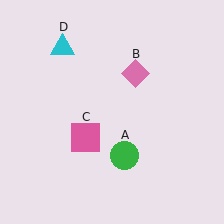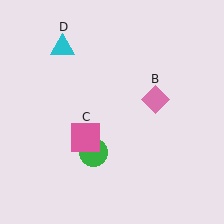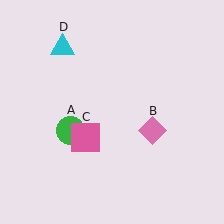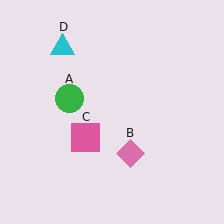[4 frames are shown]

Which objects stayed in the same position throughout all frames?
Pink square (object C) and cyan triangle (object D) remained stationary.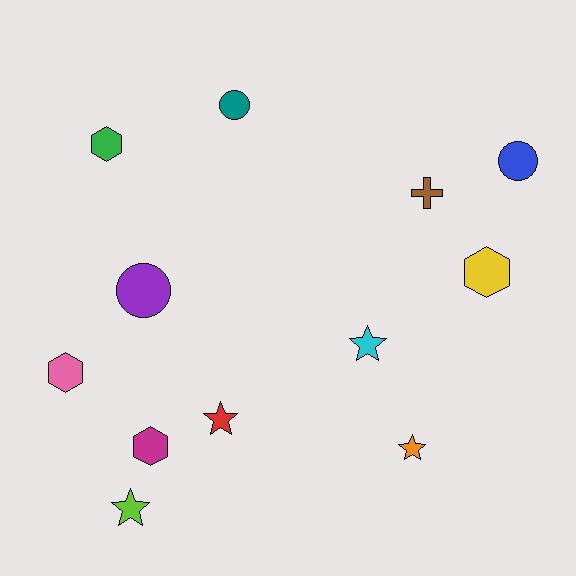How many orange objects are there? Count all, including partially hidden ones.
There is 1 orange object.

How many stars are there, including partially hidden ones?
There are 4 stars.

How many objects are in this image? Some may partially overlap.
There are 12 objects.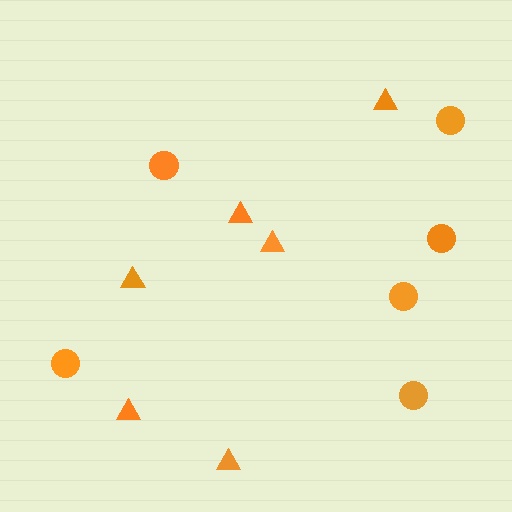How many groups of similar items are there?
There are 2 groups: one group of triangles (6) and one group of circles (6).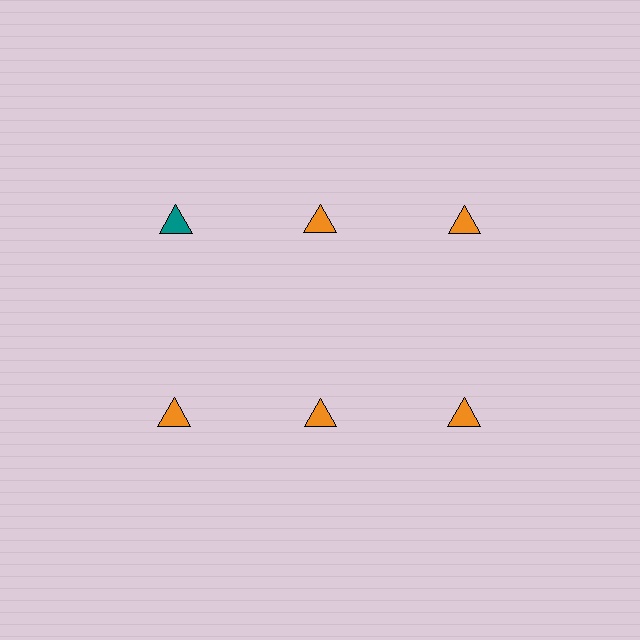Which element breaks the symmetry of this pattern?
The teal triangle in the top row, leftmost column breaks the symmetry. All other shapes are orange triangles.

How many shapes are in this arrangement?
There are 6 shapes arranged in a grid pattern.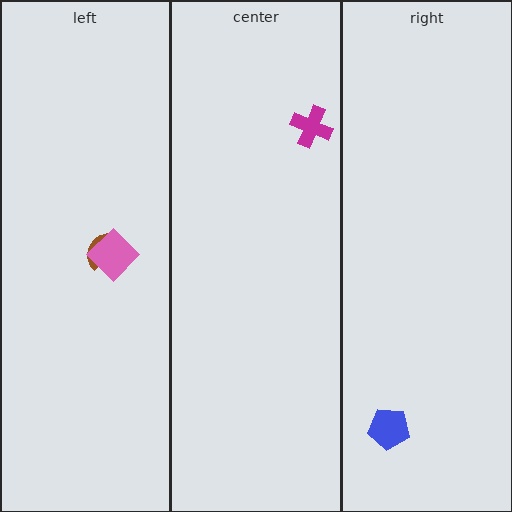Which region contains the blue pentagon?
The right region.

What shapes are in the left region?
The brown semicircle, the pink diamond.